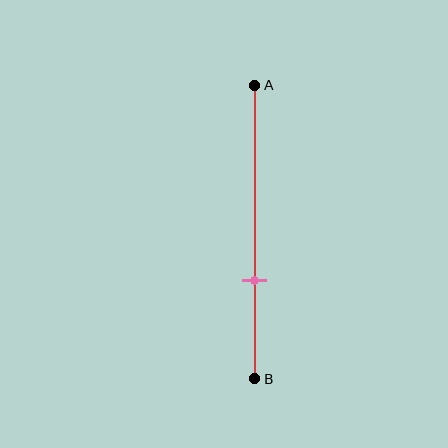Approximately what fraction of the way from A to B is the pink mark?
The pink mark is approximately 65% of the way from A to B.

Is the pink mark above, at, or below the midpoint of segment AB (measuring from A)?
The pink mark is below the midpoint of segment AB.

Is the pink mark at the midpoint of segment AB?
No, the mark is at about 65% from A, not at the 50% midpoint.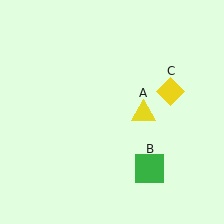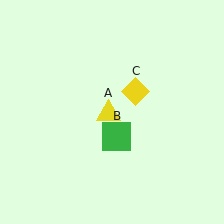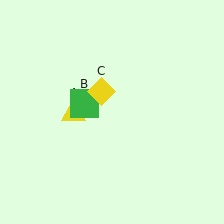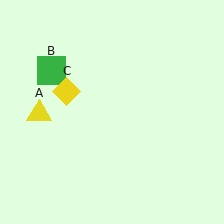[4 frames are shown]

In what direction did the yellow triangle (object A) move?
The yellow triangle (object A) moved left.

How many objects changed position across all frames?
3 objects changed position: yellow triangle (object A), green square (object B), yellow diamond (object C).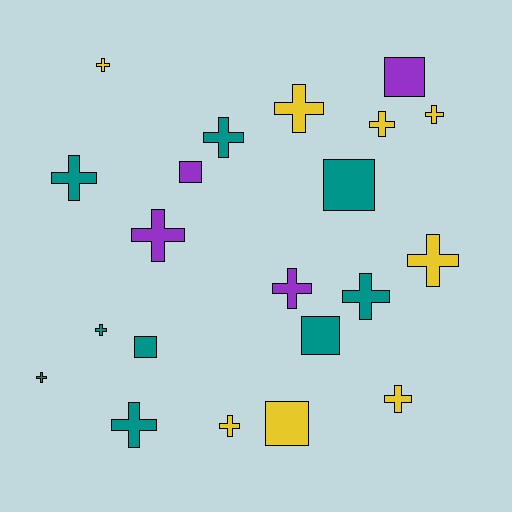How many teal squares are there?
There are 3 teal squares.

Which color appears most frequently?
Teal, with 9 objects.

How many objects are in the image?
There are 21 objects.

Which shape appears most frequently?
Cross, with 15 objects.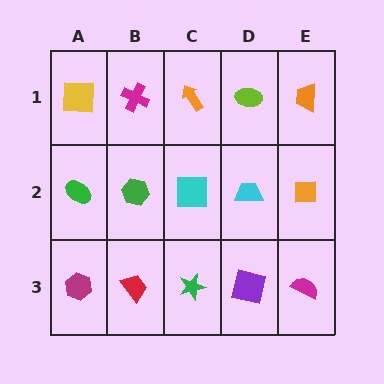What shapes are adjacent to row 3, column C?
A cyan square (row 2, column C), a red trapezoid (row 3, column B), a purple square (row 3, column D).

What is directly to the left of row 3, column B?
A magenta hexagon.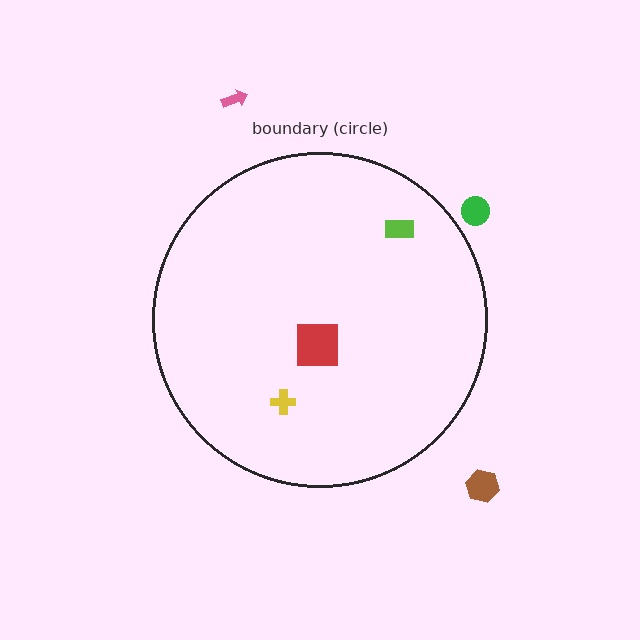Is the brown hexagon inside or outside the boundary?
Outside.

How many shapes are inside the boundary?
3 inside, 3 outside.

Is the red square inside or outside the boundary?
Inside.